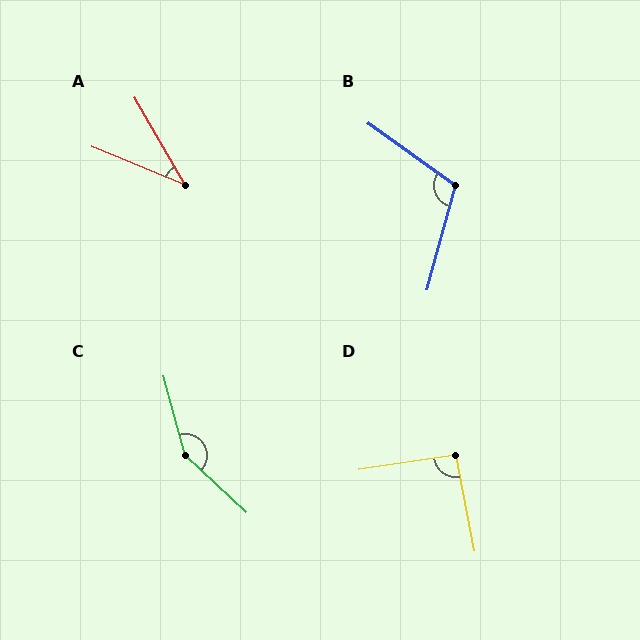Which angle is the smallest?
A, at approximately 38 degrees.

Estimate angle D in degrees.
Approximately 93 degrees.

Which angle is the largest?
C, at approximately 148 degrees.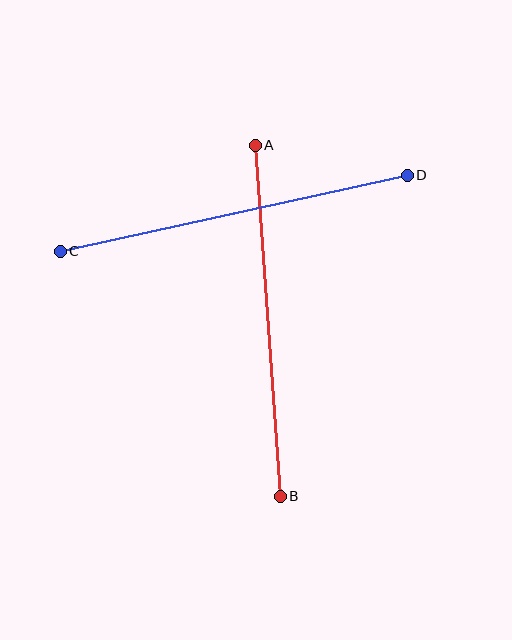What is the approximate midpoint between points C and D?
The midpoint is at approximately (234, 213) pixels.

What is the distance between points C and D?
The distance is approximately 356 pixels.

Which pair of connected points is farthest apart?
Points C and D are farthest apart.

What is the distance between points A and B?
The distance is approximately 352 pixels.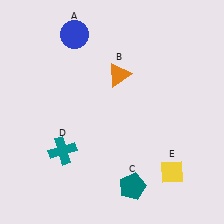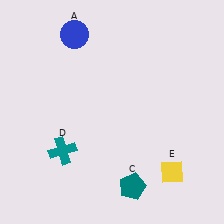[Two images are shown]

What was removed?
The orange triangle (B) was removed in Image 2.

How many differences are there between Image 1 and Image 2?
There is 1 difference between the two images.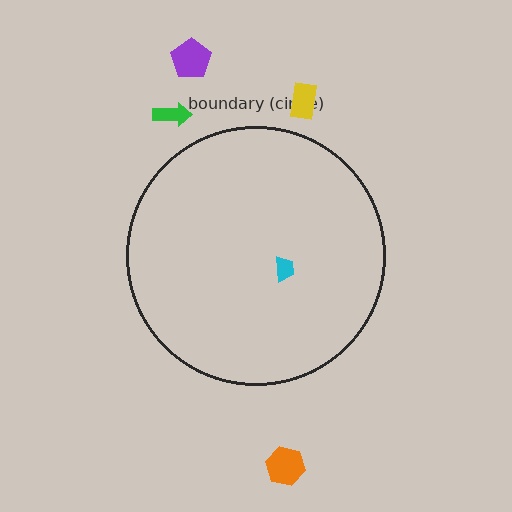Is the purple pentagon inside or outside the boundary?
Outside.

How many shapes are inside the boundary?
1 inside, 4 outside.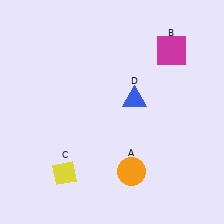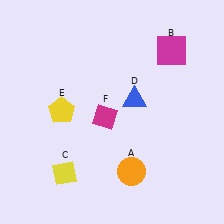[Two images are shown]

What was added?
A yellow pentagon (E), a magenta diamond (F) were added in Image 2.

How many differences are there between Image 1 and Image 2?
There are 2 differences between the two images.